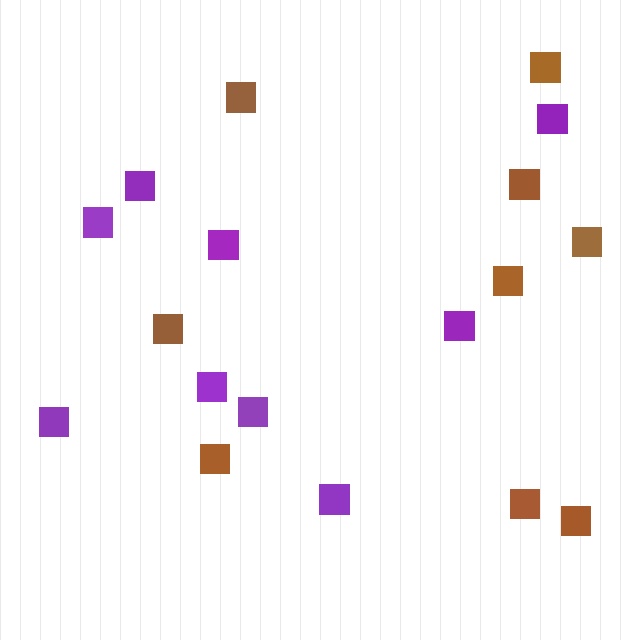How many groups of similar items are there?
There are 2 groups: one group of brown squares (9) and one group of purple squares (9).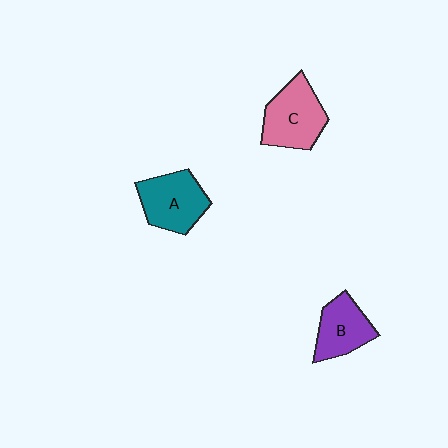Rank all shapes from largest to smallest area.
From largest to smallest: C (pink), A (teal), B (purple).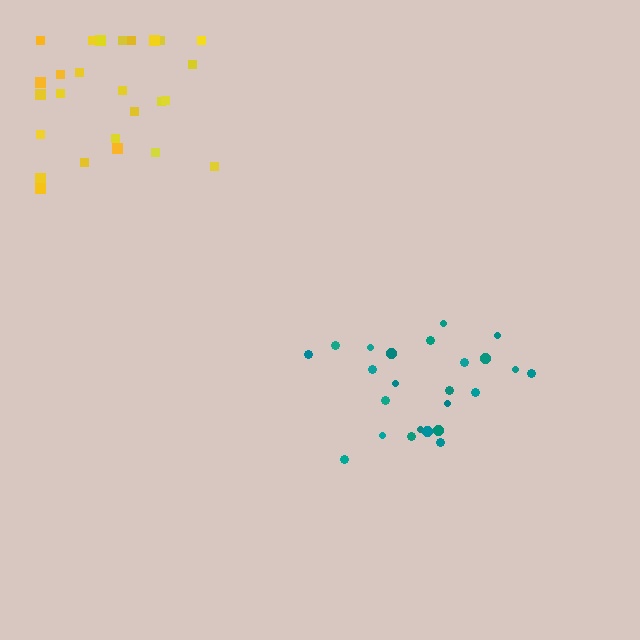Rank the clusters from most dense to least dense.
teal, yellow.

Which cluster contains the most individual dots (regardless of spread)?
Yellow (27).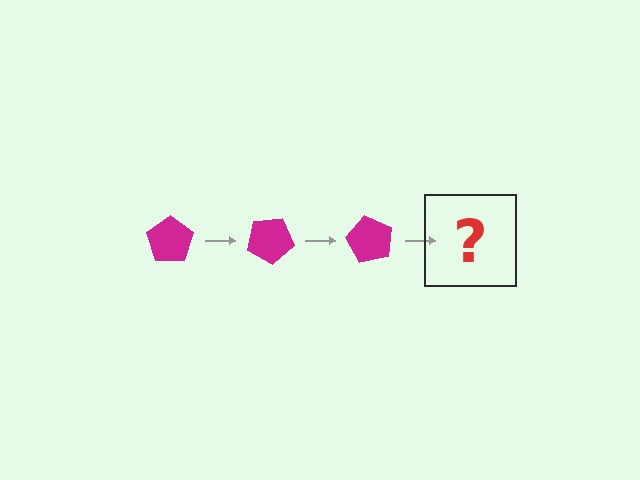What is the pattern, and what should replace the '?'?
The pattern is that the pentagon rotates 30 degrees each step. The '?' should be a magenta pentagon rotated 90 degrees.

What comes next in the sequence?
The next element should be a magenta pentagon rotated 90 degrees.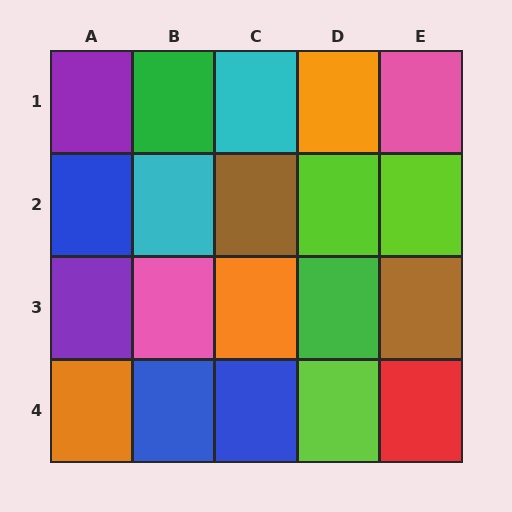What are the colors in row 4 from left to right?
Orange, blue, blue, lime, red.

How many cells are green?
2 cells are green.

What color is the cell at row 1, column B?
Green.